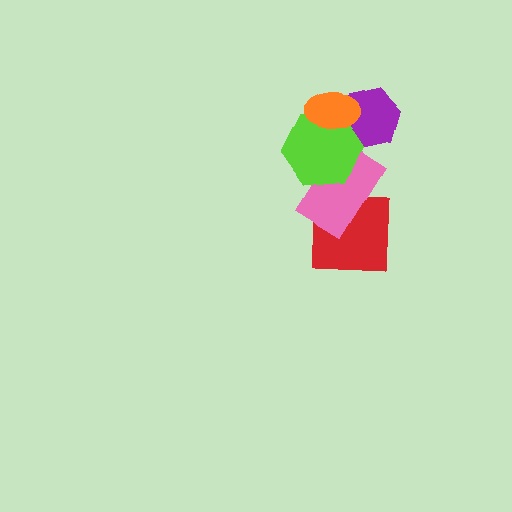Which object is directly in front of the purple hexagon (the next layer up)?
The lime hexagon is directly in front of the purple hexagon.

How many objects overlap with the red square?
1 object overlaps with the red square.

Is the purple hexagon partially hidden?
Yes, it is partially covered by another shape.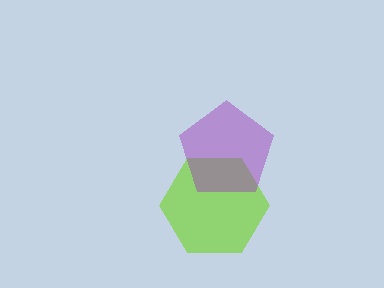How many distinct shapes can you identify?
There are 2 distinct shapes: a lime hexagon, a purple pentagon.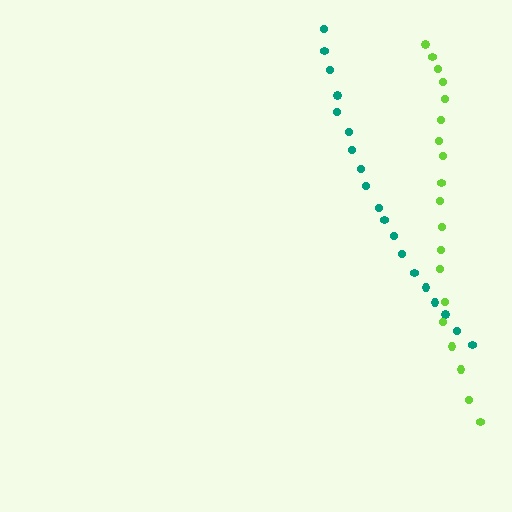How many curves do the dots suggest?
There are 2 distinct paths.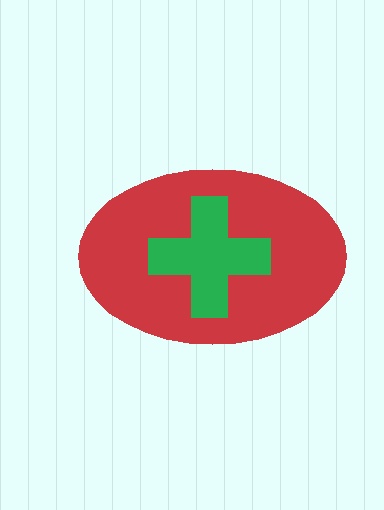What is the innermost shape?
The green cross.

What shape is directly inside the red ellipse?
The green cross.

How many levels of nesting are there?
2.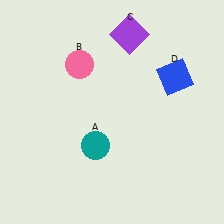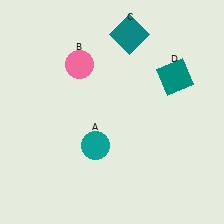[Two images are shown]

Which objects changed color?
C changed from purple to teal. D changed from blue to teal.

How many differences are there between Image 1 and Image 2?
There are 2 differences between the two images.